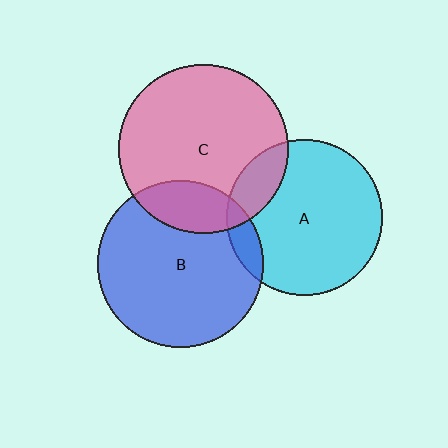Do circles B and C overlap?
Yes.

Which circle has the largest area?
Circle C (pink).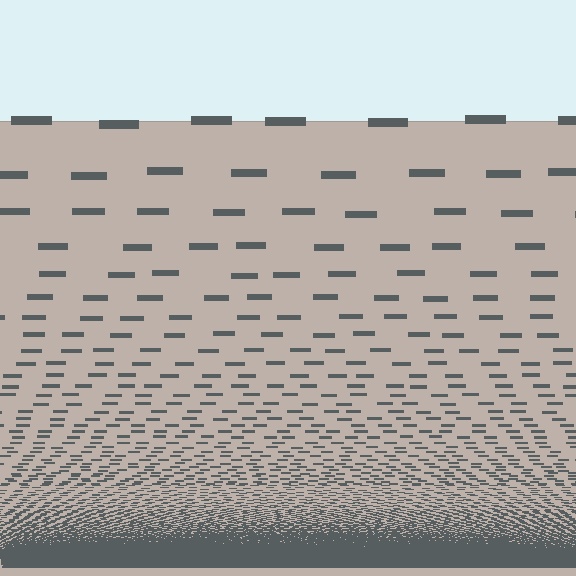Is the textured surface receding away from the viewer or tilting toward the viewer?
The surface appears to tilt toward the viewer. Texture elements get larger and sparser toward the top.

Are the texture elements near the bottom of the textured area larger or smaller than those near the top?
Smaller. The gradient is inverted — elements near the bottom are smaller and denser.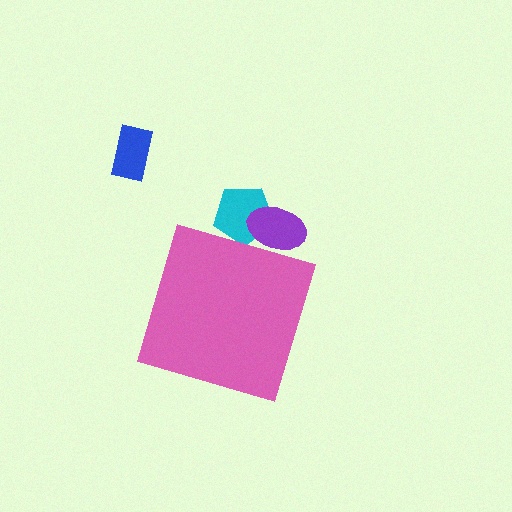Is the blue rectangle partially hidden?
No, the blue rectangle is fully visible.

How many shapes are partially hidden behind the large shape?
2 shapes are partially hidden.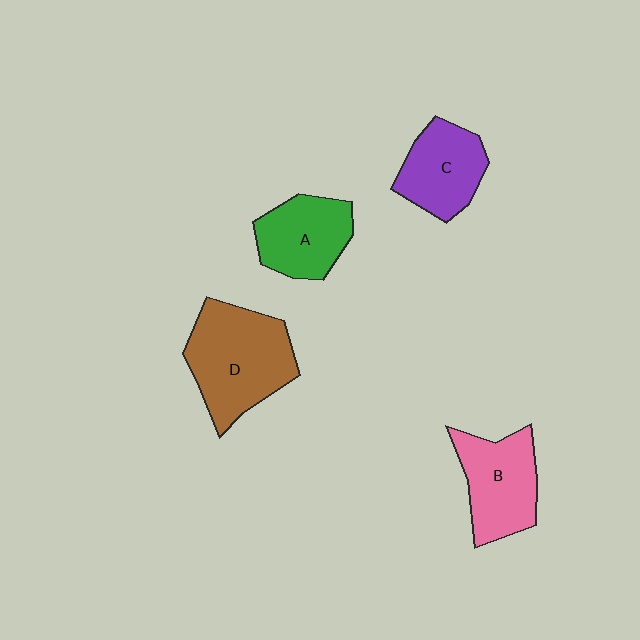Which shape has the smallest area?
Shape C (purple).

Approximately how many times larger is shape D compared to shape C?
Approximately 1.5 times.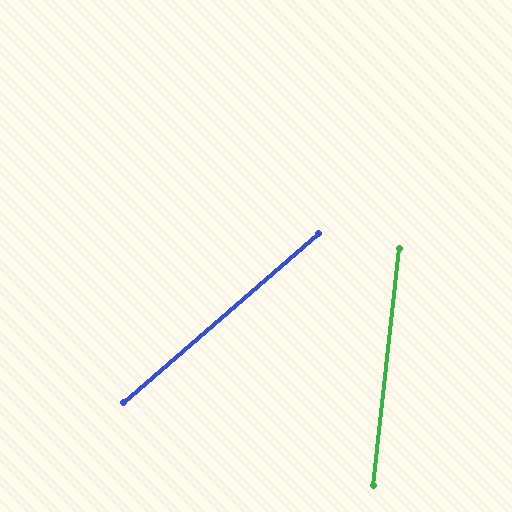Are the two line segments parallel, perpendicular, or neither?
Neither parallel nor perpendicular — they differ by about 43°.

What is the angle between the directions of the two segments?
Approximately 43 degrees.